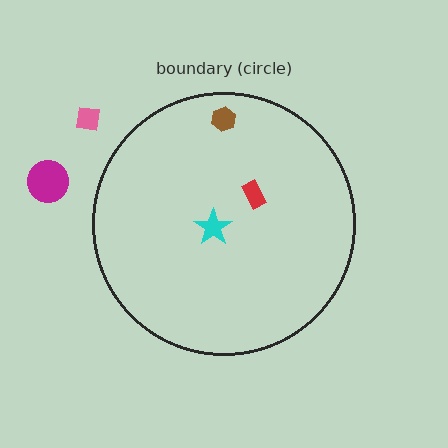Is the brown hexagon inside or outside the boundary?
Inside.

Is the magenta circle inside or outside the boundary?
Outside.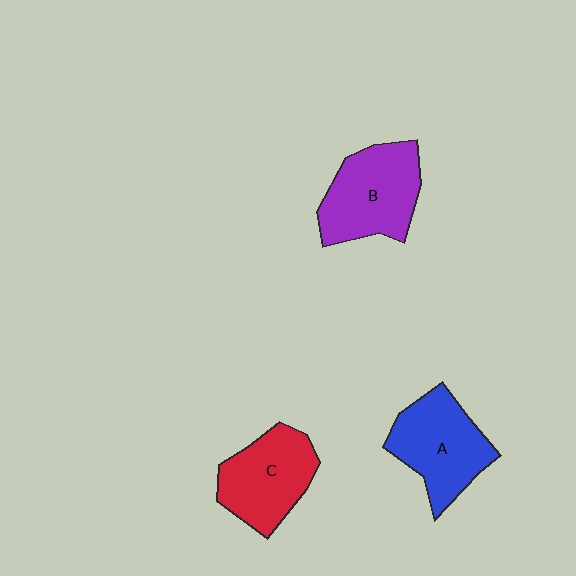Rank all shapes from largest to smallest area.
From largest to smallest: B (purple), A (blue), C (red).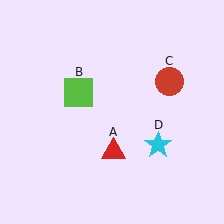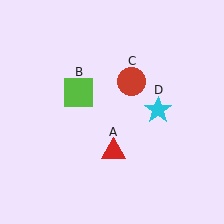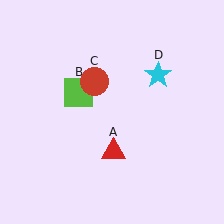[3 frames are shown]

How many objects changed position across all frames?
2 objects changed position: red circle (object C), cyan star (object D).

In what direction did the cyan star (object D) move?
The cyan star (object D) moved up.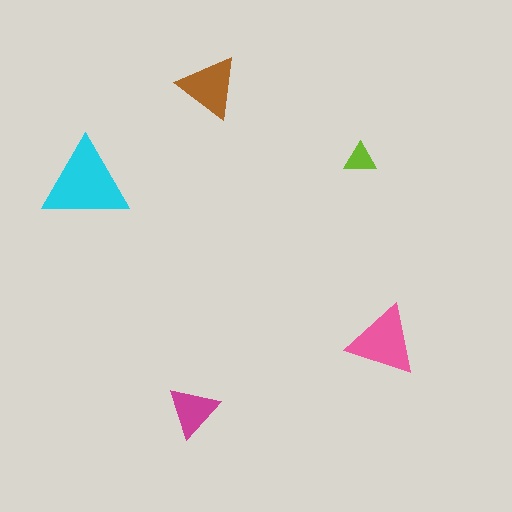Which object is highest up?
The brown triangle is topmost.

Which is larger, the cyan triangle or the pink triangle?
The cyan one.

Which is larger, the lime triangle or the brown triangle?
The brown one.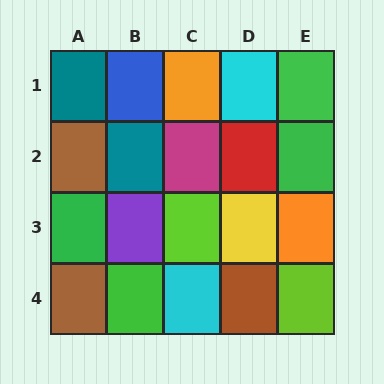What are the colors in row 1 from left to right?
Teal, blue, orange, cyan, green.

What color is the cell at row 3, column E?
Orange.